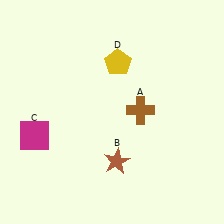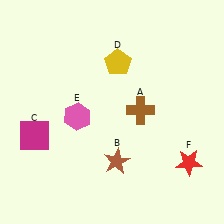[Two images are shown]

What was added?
A pink hexagon (E), a red star (F) were added in Image 2.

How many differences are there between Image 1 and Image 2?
There are 2 differences between the two images.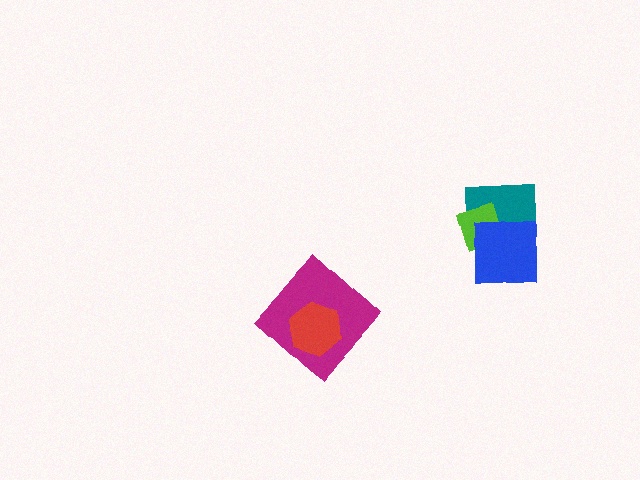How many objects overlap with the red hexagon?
1 object overlaps with the red hexagon.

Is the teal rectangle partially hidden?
Yes, it is partially covered by another shape.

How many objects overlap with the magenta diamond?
1 object overlaps with the magenta diamond.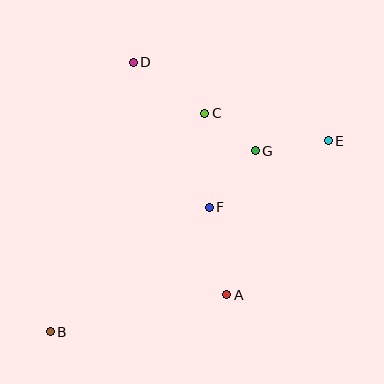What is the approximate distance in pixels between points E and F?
The distance between E and F is approximately 137 pixels.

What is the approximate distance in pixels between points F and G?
The distance between F and G is approximately 73 pixels.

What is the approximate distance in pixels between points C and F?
The distance between C and F is approximately 94 pixels.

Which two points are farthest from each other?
Points B and E are farthest from each other.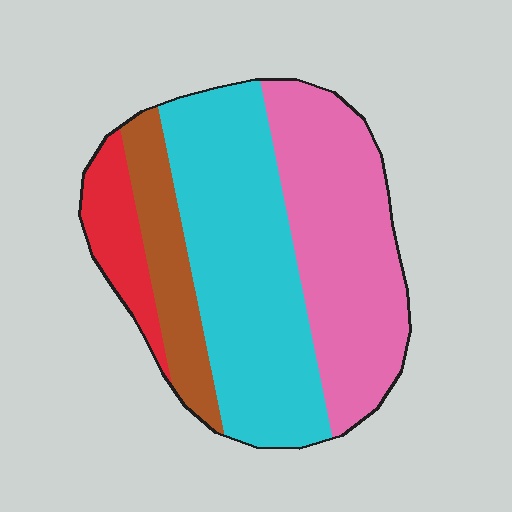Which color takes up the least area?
Red, at roughly 10%.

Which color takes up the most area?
Cyan, at roughly 40%.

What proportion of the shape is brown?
Brown takes up less than a quarter of the shape.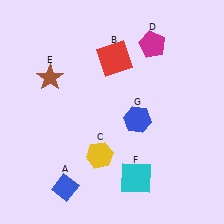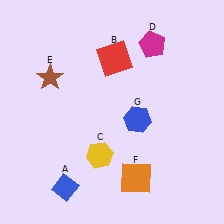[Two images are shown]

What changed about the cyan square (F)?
In Image 1, F is cyan. In Image 2, it changed to orange.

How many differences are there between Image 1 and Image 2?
There is 1 difference between the two images.